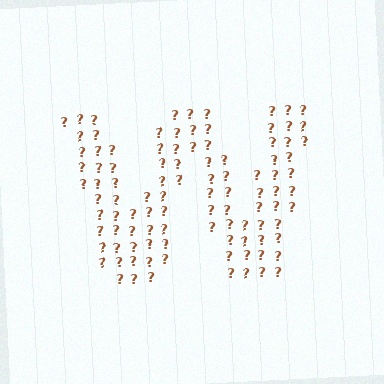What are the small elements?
The small elements are question marks.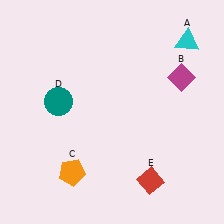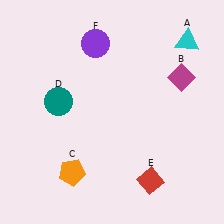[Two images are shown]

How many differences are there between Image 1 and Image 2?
There is 1 difference between the two images.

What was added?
A purple circle (F) was added in Image 2.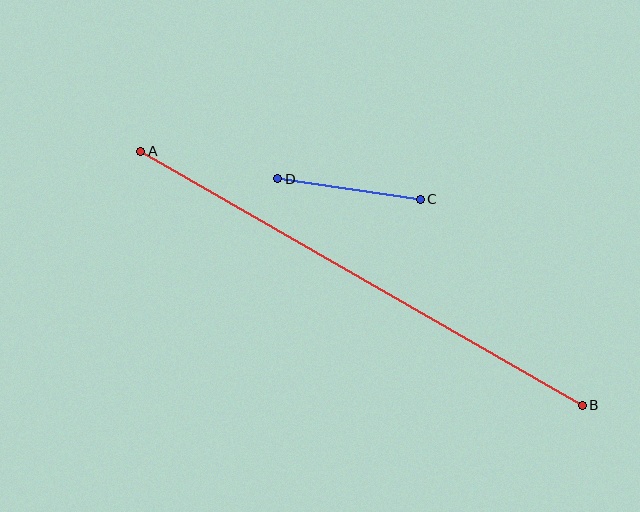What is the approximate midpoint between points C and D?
The midpoint is at approximately (349, 189) pixels.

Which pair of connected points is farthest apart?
Points A and B are farthest apart.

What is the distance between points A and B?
The distance is approximately 509 pixels.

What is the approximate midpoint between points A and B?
The midpoint is at approximately (362, 278) pixels.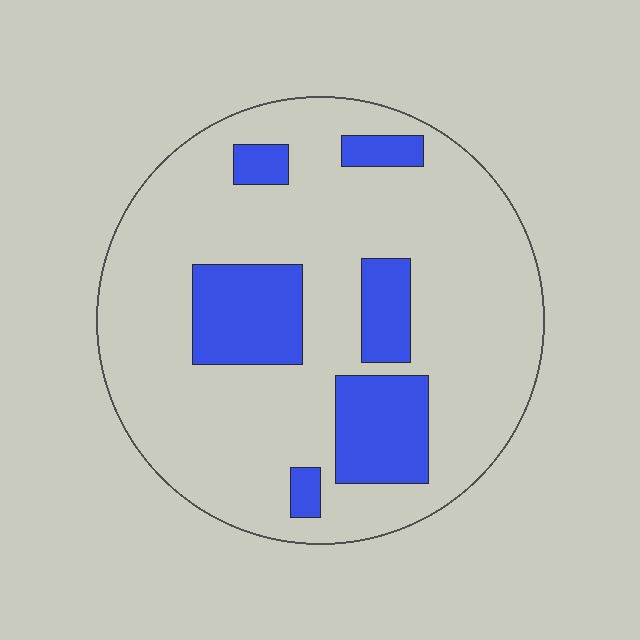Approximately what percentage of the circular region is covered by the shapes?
Approximately 20%.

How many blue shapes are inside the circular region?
6.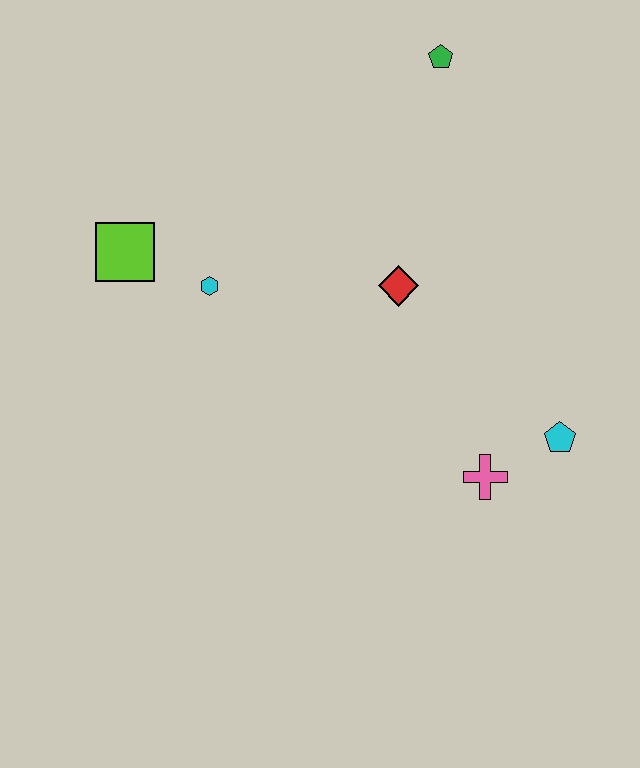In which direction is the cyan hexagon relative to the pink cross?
The cyan hexagon is to the left of the pink cross.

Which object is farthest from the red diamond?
The lime square is farthest from the red diamond.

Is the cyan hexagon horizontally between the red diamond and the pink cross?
No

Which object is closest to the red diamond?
The cyan hexagon is closest to the red diamond.